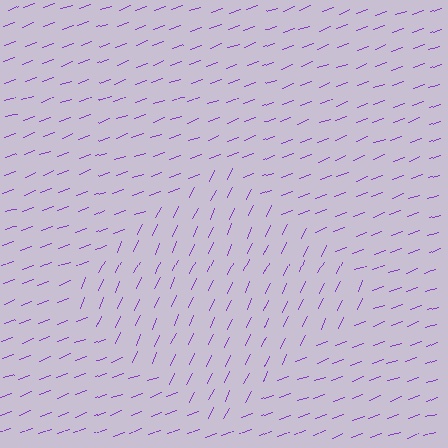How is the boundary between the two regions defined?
The boundary is defined purely by a change in line orientation (approximately 45 degrees difference). All lines are the same color and thickness.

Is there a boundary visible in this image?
Yes, there is a texture boundary formed by a change in line orientation.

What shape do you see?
I see a diamond.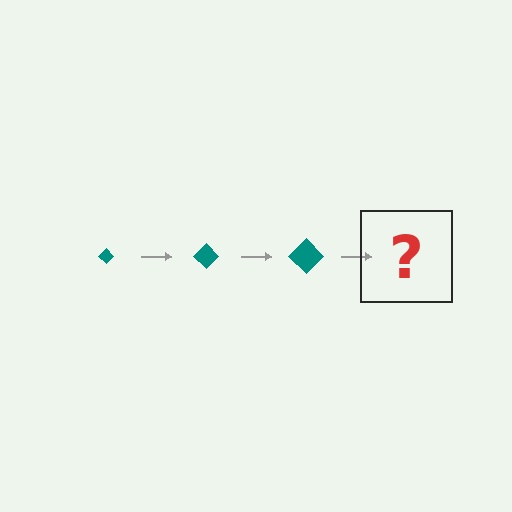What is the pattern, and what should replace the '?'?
The pattern is that the diamond gets progressively larger each step. The '?' should be a teal diamond, larger than the previous one.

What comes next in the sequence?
The next element should be a teal diamond, larger than the previous one.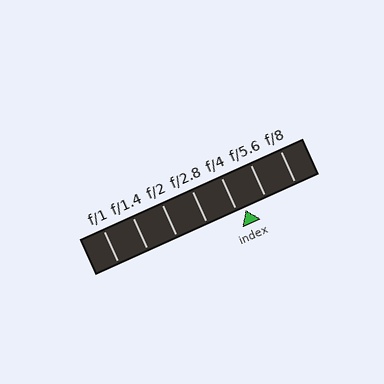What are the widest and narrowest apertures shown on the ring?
The widest aperture shown is f/1 and the narrowest is f/8.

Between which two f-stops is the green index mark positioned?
The index mark is between f/4 and f/5.6.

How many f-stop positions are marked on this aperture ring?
There are 7 f-stop positions marked.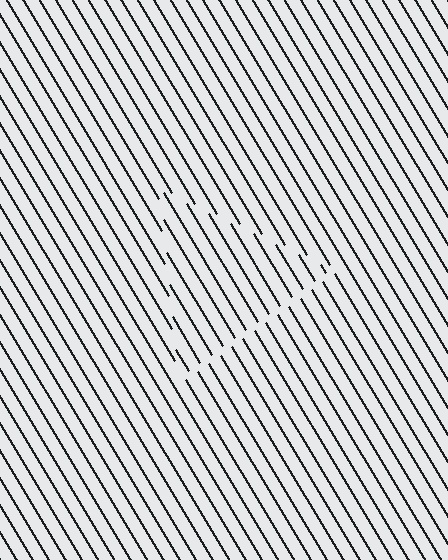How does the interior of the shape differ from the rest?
The interior of the shape contains the same grating, shifted by half a period — the contour is defined by the phase discontinuity where line-ends from the inner and outer gratings abut.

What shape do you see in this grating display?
An illusory triangle. The interior of the shape contains the same grating, shifted by half a period — the contour is defined by the phase discontinuity where line-ends from the inner and outer gratings abut.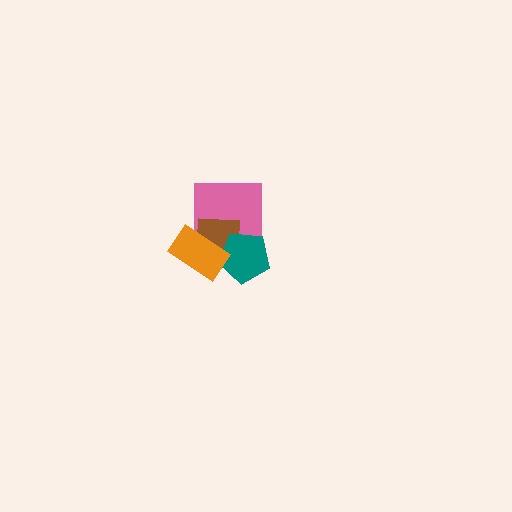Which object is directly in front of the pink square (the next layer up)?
The brown square is directly in front of the pink square.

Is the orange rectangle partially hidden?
No, no other shape covers it.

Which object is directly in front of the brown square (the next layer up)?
The teal pentagon is directly in front of the brown square.